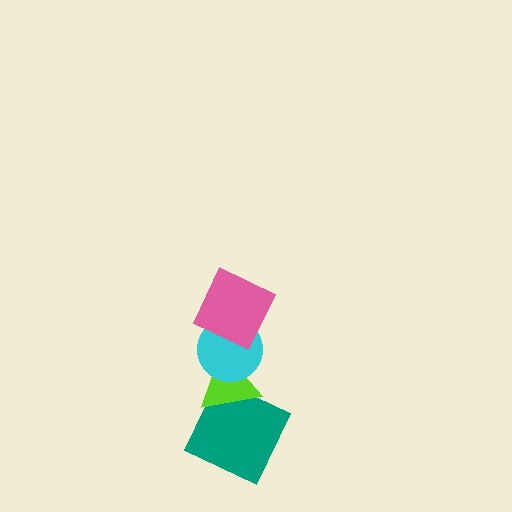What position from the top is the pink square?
The pink square is 1st from the top.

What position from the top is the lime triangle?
The lime triangle is 3rd from the top.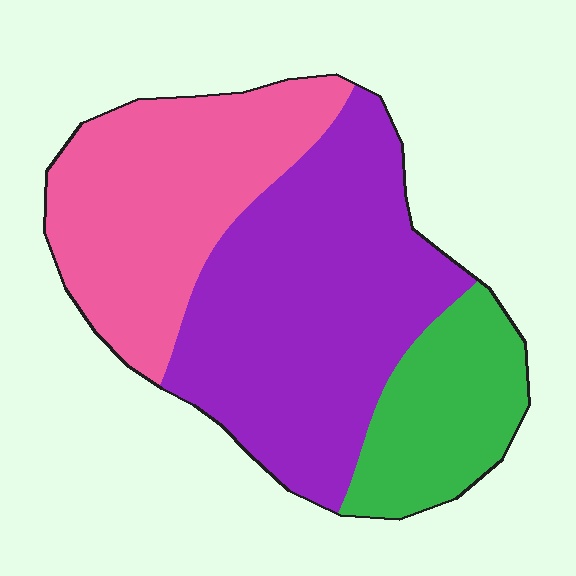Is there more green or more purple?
Purple.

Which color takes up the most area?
Purple, at roughly 45%.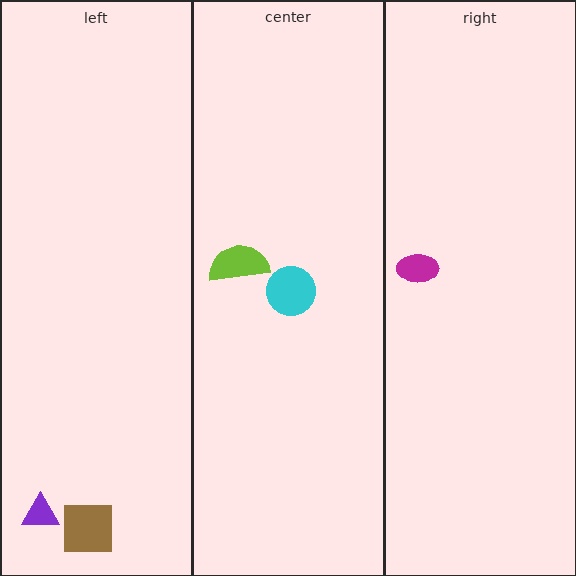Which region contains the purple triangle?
The left region.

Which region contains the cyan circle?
The center region.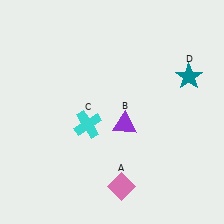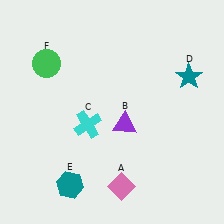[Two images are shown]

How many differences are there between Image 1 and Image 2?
There are 2 differences between the two images.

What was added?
A teal hexagon (E), a green circle (F) were added in Image 2.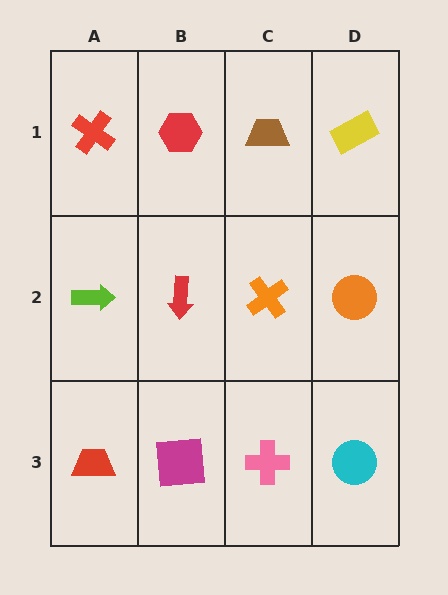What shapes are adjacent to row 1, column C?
An orange cross (row 2, column C), a red hexagon (row 1, column B), a yellow rectangle (row 1, column D).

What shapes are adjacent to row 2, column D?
A yellow rectangle (row 1, column D), a cyan circle (row 3, column D), an orange cross (row 2, column C).